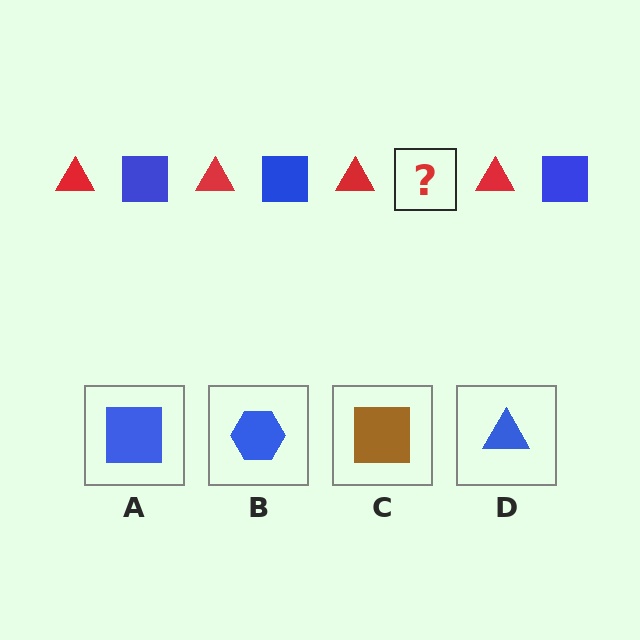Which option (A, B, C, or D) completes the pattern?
A.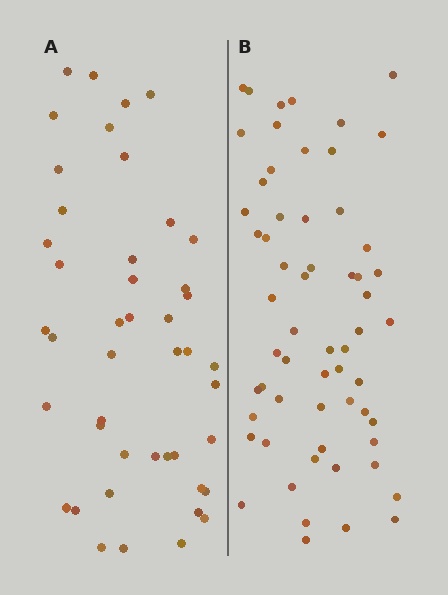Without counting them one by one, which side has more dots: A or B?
Region B (the right region) has more dots.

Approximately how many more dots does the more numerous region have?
Region B has approximately 15 more dots than region A.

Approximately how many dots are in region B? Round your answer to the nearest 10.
About 60 dots.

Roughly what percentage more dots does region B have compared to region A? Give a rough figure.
About 35% more.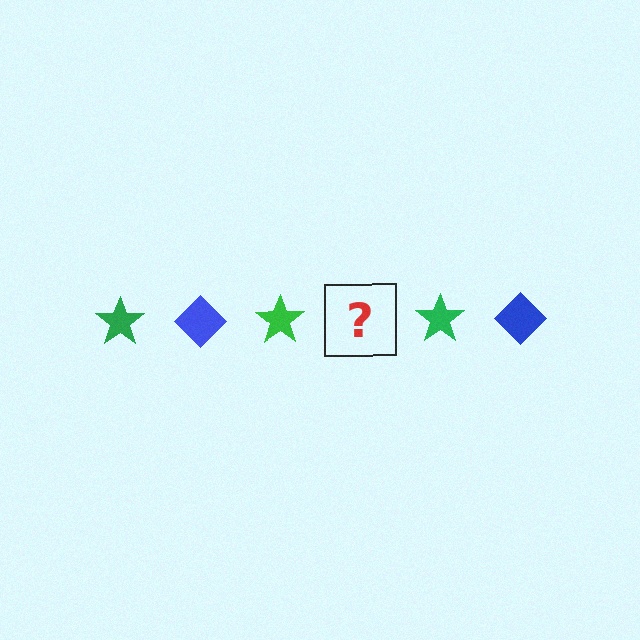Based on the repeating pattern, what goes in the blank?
The blank should be a blue diamond.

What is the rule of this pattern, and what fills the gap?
The rule is that the pattern alternates between green star and blue diamond. The gap should be filled with a blue diamond.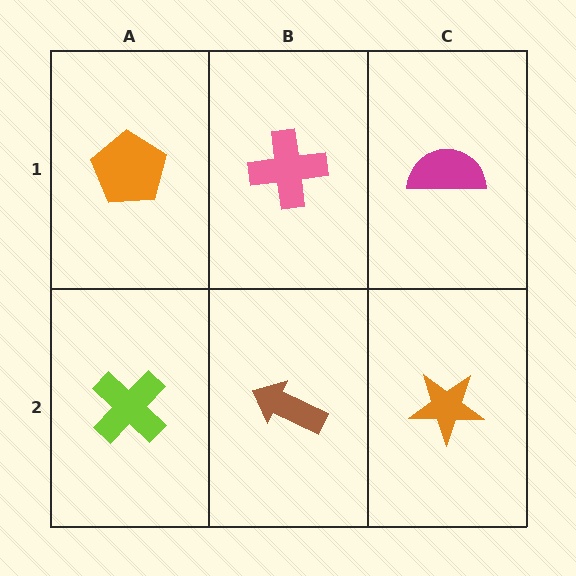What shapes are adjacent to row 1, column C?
An orange star (row 2, column C), a pink cross (row 1, column B).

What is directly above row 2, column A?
An orange pentagon.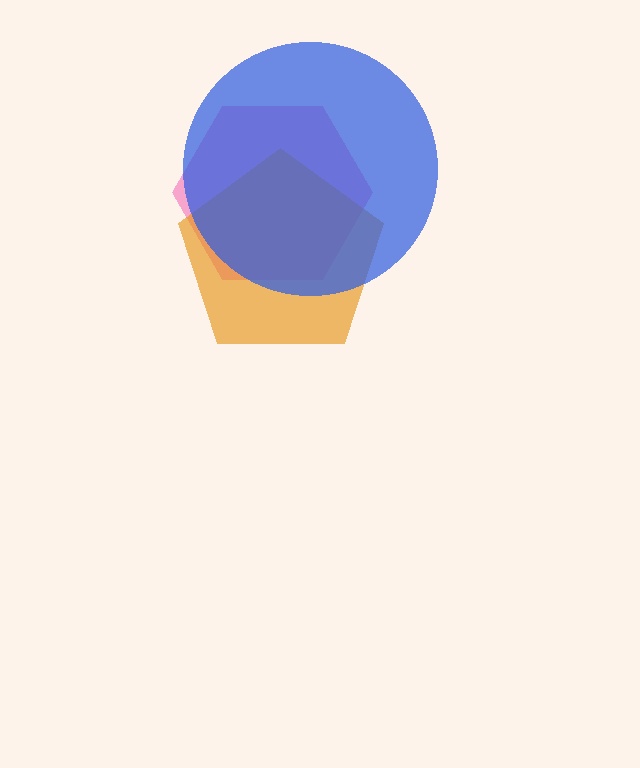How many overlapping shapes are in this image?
There are 3 overlapping shapes in the image.